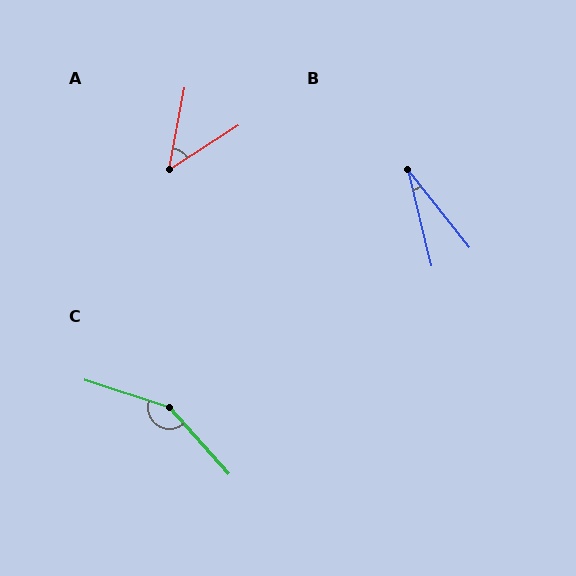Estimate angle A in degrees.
Approximately 46 degrees.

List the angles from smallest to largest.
B (25°), A (46°), C (150°).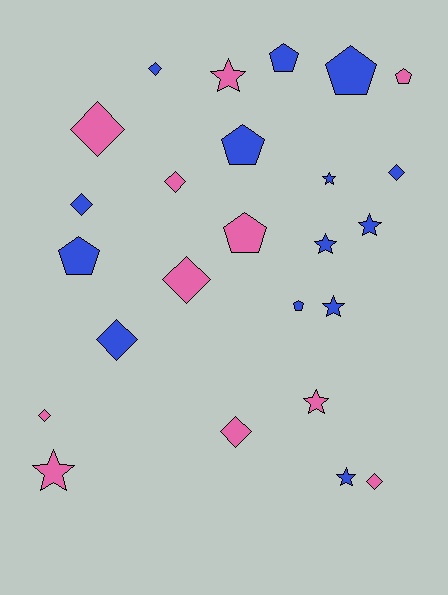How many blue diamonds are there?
There are 4 blue diamonds.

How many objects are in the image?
There are 25 objects.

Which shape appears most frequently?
Diamond, with 10 objects.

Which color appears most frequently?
Blue, with 14 objects.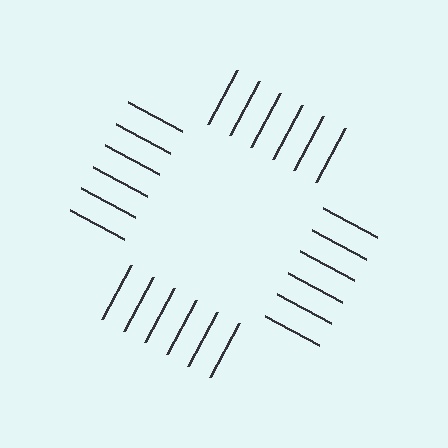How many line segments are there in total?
24 — 6 along each of the 4 edges.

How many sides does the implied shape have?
4 sides — the line-ends trace a square.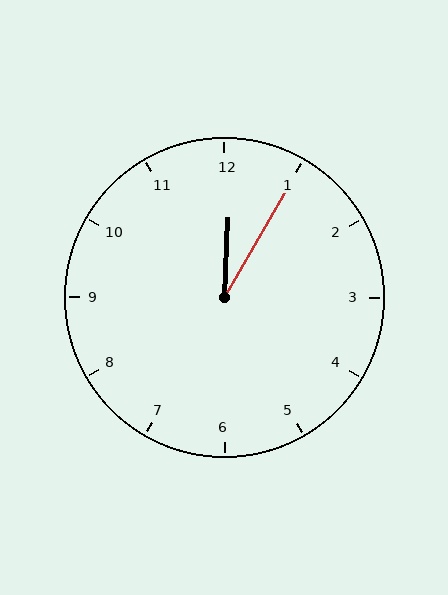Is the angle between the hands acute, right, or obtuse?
It is acute.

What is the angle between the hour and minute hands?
Approximately 28 degrees.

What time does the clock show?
12:05.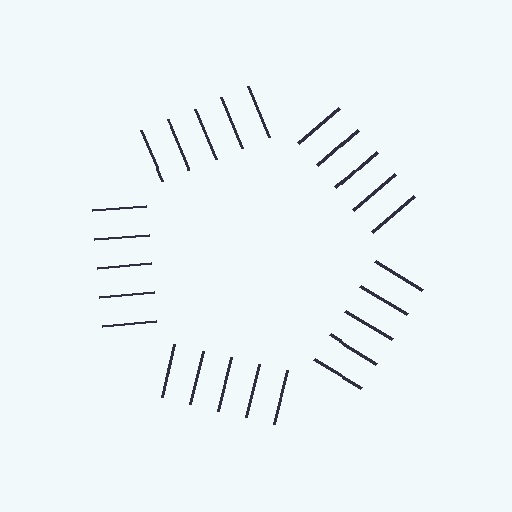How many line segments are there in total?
25 — 5 along each of the 5 edges.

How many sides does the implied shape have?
5 sides — the line-ends trace a pentagon.